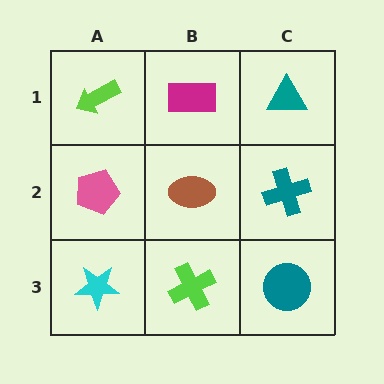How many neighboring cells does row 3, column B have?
3.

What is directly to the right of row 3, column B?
A teal circle.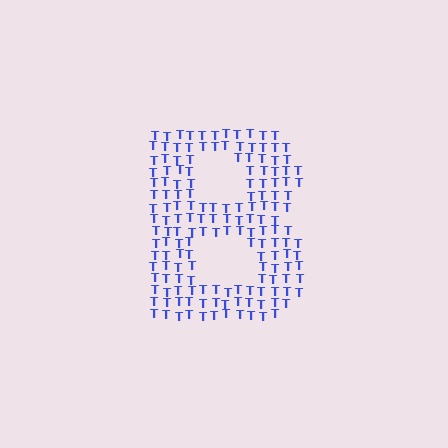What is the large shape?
The large shape is the letter B.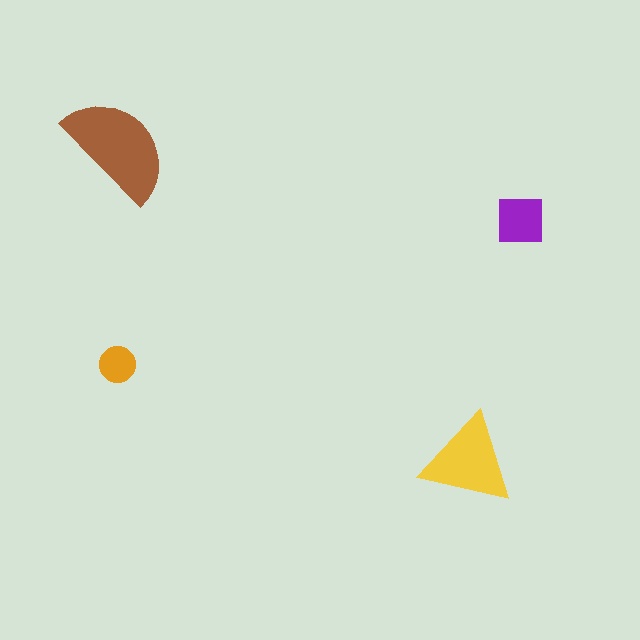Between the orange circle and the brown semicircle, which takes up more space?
The brown semicircle.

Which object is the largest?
The brown semicircle.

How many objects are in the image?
There are 4 objects in the image.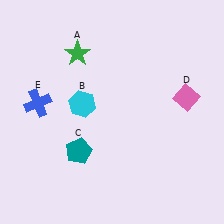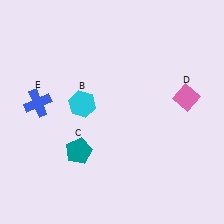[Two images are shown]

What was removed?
The green star (A) was removed in Image 2.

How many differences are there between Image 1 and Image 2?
There is 1 difference between the two images.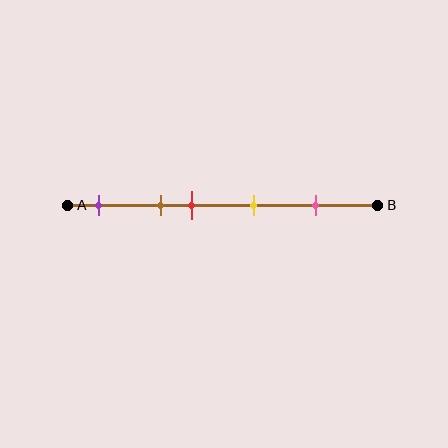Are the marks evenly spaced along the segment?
No, the marks are not evenly spaced.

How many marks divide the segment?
There are 5 marks dividing the segment.